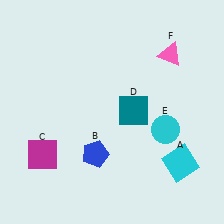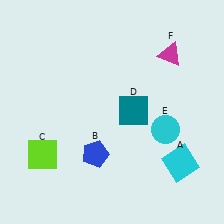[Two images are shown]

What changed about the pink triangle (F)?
In Image 1, F is pink. In Image 2, it changed to magenta.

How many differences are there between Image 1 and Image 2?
There are 2 differences between the two images.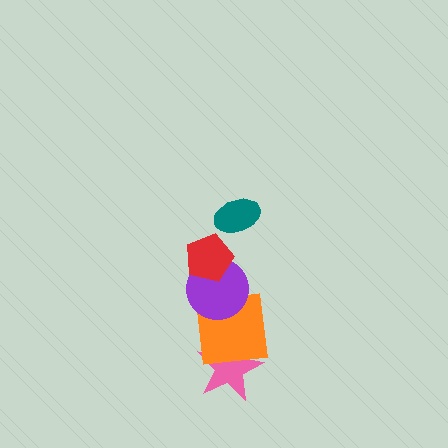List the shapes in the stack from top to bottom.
From top to bottom: the teal ellipse, the red pentagon, the purple circle, the orange square, the pink star.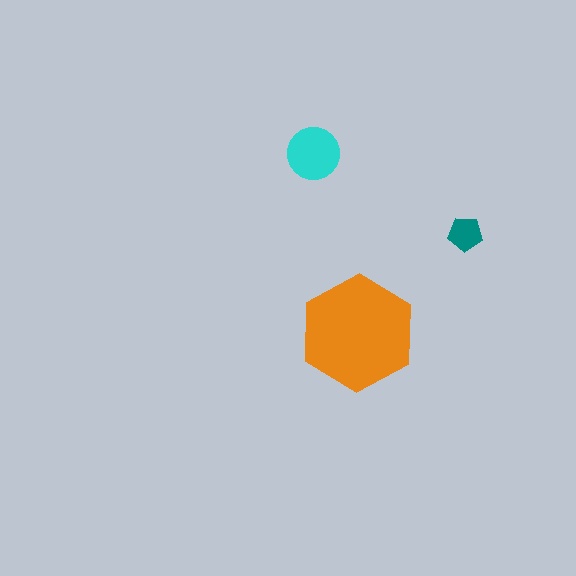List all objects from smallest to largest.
The teal pentagon, the cyan circle, the orange hexagon.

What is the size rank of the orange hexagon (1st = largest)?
1st.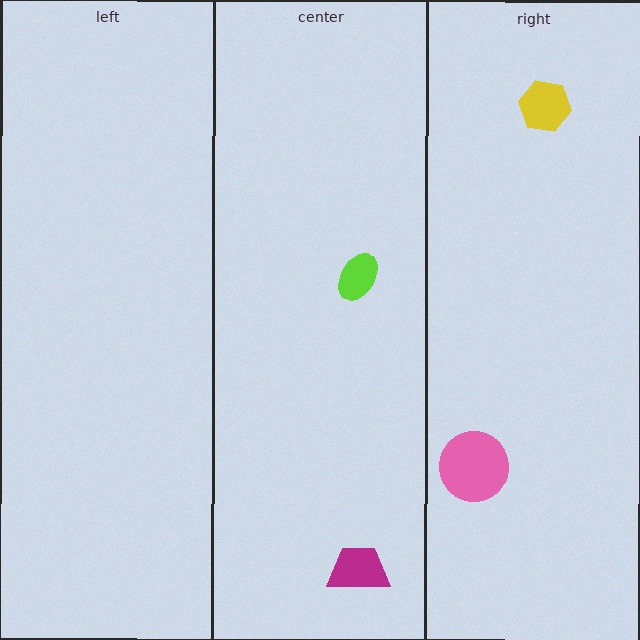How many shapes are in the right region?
2.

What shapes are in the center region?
The magenta trapezoid, the lime ellipse.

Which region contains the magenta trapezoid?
The center region.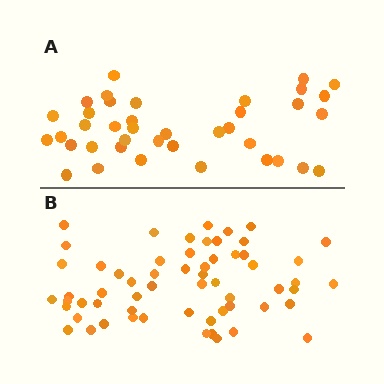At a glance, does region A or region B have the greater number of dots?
Region B (the bottom region) has more dots.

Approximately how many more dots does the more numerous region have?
Region B has approximately 20 more dots than region A.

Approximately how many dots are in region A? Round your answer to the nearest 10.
About 40 dots. (The exact count is 39, which rounds to 40.)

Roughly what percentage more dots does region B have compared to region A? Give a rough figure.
About 55% more.